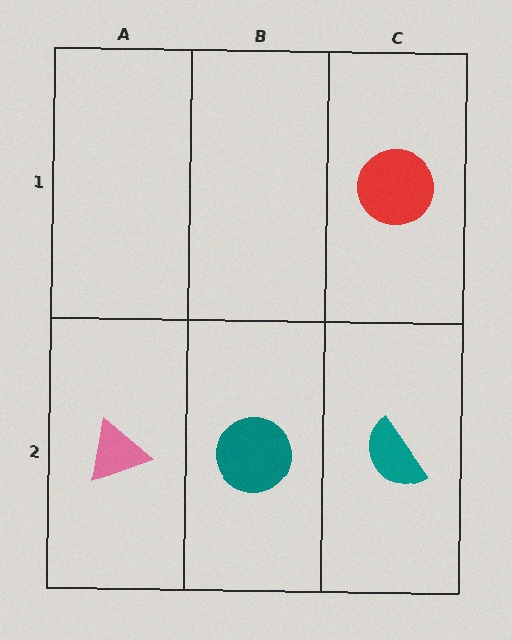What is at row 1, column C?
A red circle.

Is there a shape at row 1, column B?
No, that cell is empty.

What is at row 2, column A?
A pink triangle.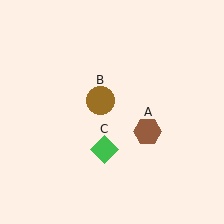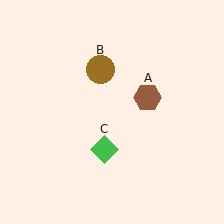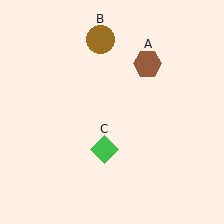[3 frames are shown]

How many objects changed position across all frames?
2 objects changed position: brown hexagon (object A), brown circle (object B).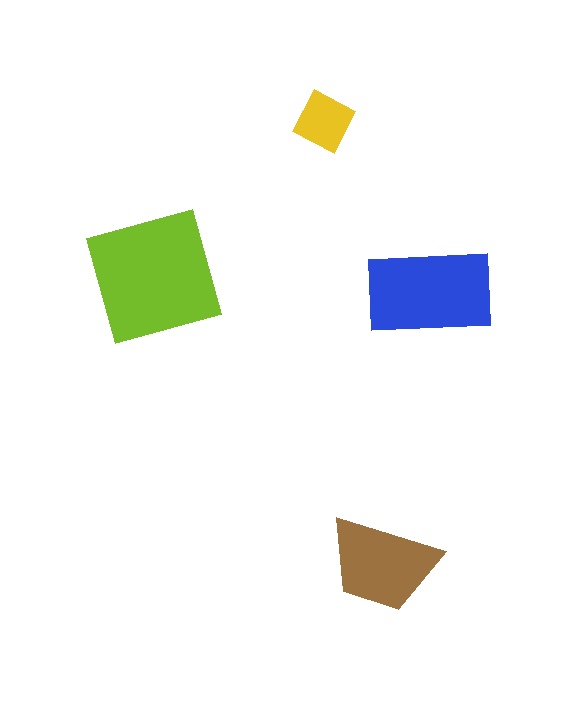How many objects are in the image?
There are 4 objects in the image.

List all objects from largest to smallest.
The lime square, the blue rectangle, the brown trapezoid, the yellow diamond.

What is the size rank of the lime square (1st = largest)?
1st.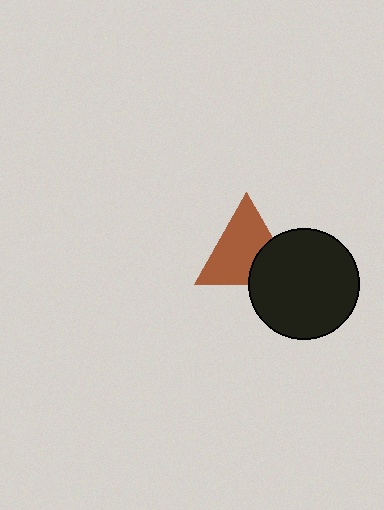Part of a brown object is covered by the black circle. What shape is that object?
It is a triangle.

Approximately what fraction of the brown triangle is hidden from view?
Roughly 30% of the brown triangle is hidden behind the black circle.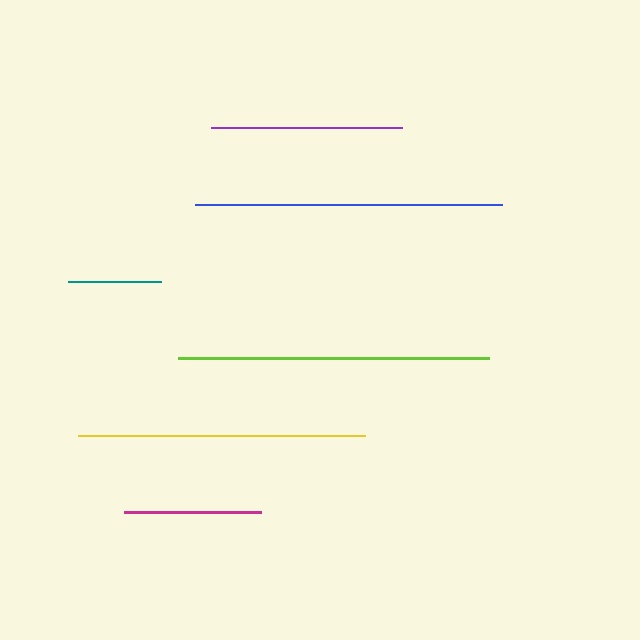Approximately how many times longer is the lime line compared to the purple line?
The lime line is approximately 1.6 times the length of the purple line.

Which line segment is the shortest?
The teal line is the shortest at approximately 93 pixels.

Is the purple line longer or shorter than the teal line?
The purple line is longer than the teal line.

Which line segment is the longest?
The lime line is the longest at approximately 311 pixels.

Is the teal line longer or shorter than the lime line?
The lime line is longer than the teal line.